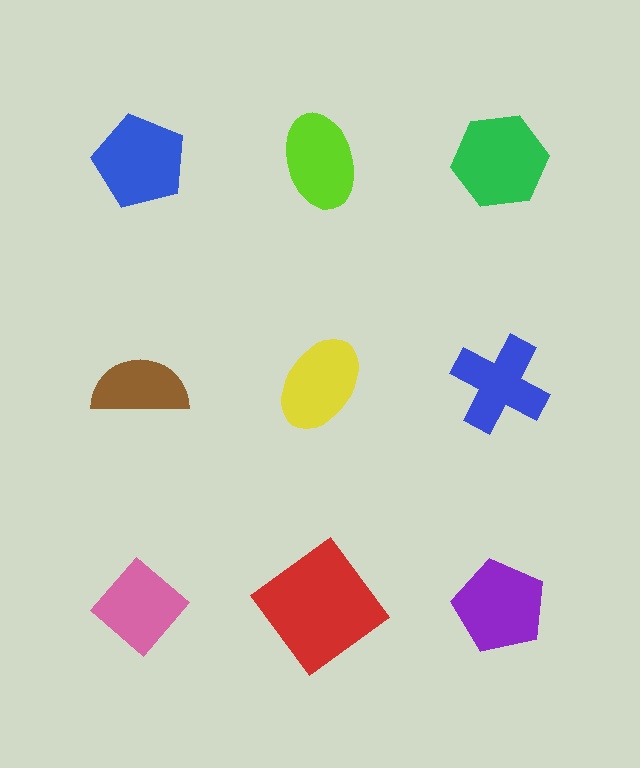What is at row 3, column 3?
A purple pentagon.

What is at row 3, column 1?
A pink diamond.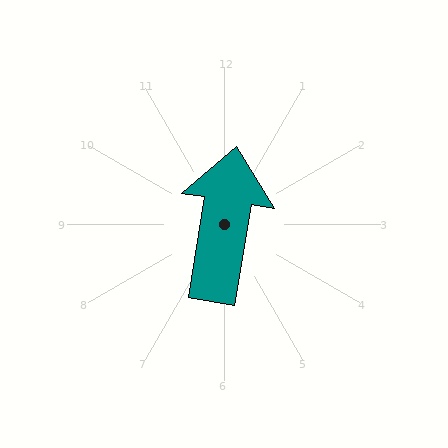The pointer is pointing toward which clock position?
Roughly 12 o'clock.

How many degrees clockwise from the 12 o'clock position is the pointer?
Approximately 9 degrees.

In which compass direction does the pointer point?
North.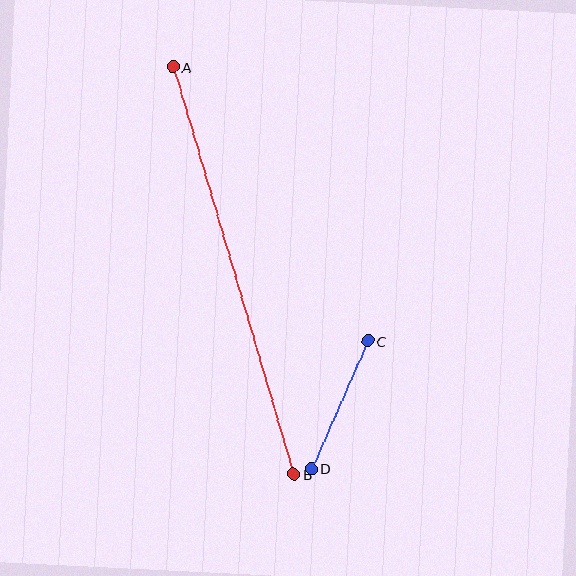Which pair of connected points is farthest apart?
Points A and B are farthest apart.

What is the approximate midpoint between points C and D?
The midpoint is at approximately (339, 405) pixels.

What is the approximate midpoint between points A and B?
The midpoint is at approximately (233, 271) pixels.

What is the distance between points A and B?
The distance is approximately 425 pixels.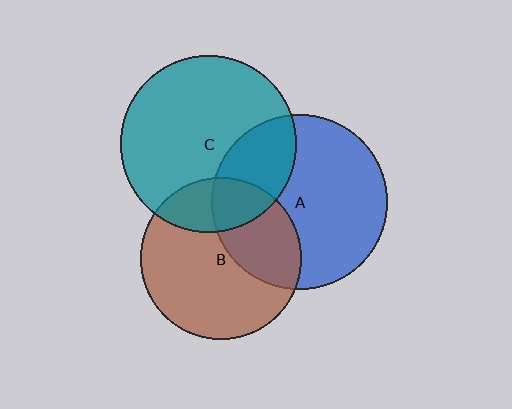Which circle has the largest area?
Circle C (teal).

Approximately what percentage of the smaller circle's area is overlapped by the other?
Approximately 25%.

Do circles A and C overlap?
Yes.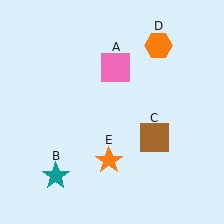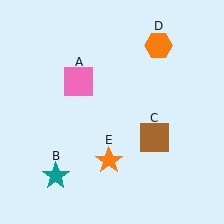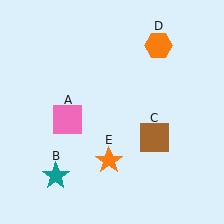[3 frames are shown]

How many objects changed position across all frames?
1 object changed position: pink square (object A).